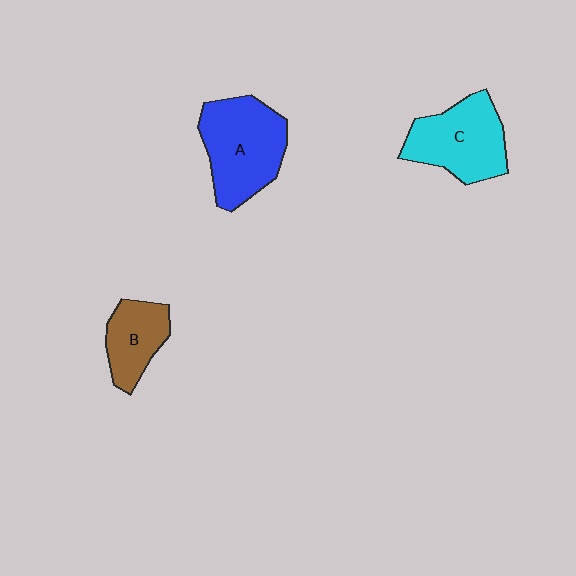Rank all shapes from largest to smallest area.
From largest to smallest: A (blue), C (cyan), B (brown).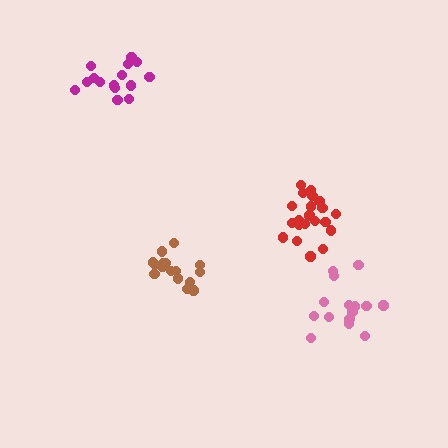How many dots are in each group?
Group 1: 21 dots, Group 2: 15 dots, Group 3: 17 dots, Group 4: 15 dots (68 total).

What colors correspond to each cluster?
The clusters are colored: red, magenta, brown, pink.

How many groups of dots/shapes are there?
There are 4 groups.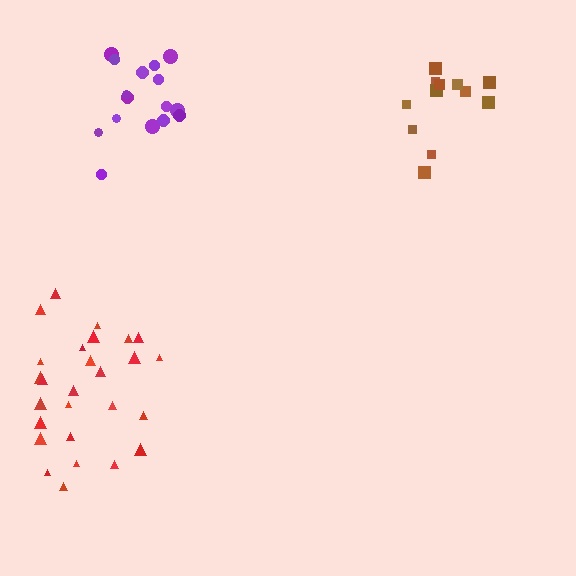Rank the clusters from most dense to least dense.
purple, brown, red.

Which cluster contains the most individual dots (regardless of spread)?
Red (27).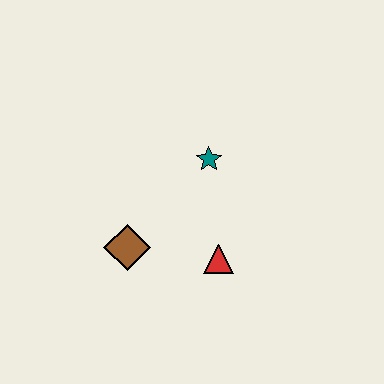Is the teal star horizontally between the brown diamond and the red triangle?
Yes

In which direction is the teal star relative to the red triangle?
The teal star is above the red triangle.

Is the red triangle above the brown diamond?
No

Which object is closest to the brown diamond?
The red triangle is closest to the brown diamond.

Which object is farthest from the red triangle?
The teal star is farthest from the red triangle.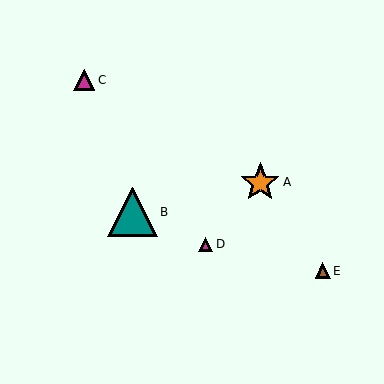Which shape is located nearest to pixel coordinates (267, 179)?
The orange star (labeled A) at (260, 182) is nearest to that location.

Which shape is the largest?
The teal triangle (labeled B) is the largest.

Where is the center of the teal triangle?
The center of the teal triangle is at (132, 212).